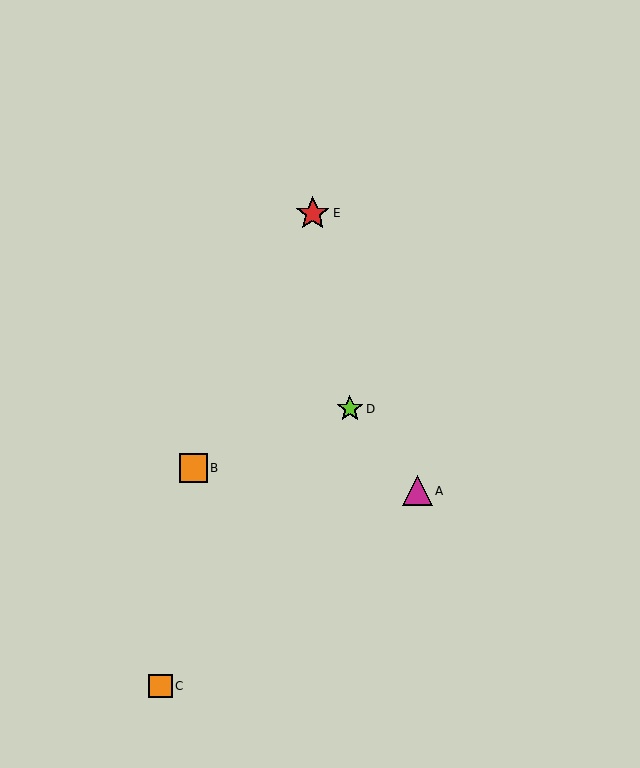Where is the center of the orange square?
The center of the orange square is at (193, 468).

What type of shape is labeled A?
Shape A is a magenta triangle.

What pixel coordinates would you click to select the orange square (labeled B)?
Click at (193, 468) to select the orange square B.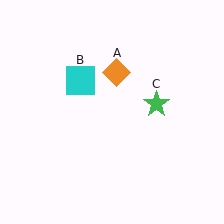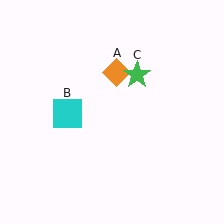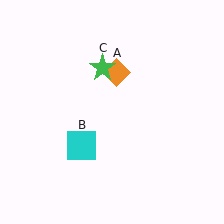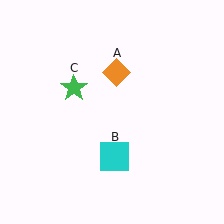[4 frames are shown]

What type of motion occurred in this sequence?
The cyan square (object B), green star (object C) rotated counterclockwise around the center of the scene.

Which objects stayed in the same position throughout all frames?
Orange diamond (object A) remained stationary.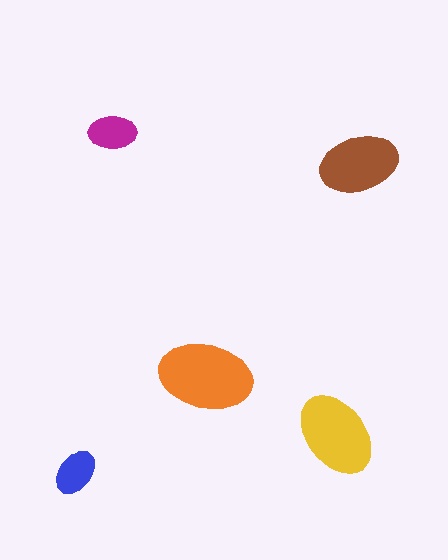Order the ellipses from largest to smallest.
the orange one, the yellow one, the brown one, the magenta one, the blue one.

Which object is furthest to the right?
The brown ellipse is rightmost.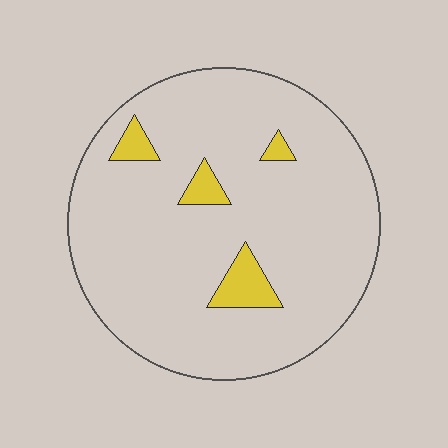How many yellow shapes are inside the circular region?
4.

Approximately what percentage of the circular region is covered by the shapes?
Approximately 10%.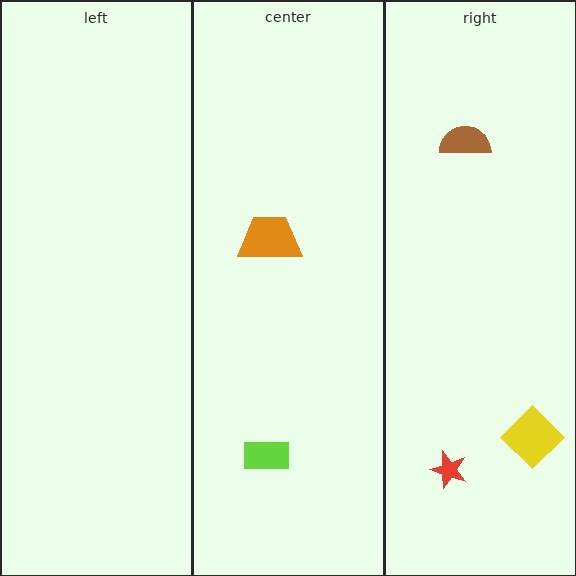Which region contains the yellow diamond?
The right region.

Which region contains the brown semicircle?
The right region.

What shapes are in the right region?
The brown semicircle, the yellow diamond, the red star.